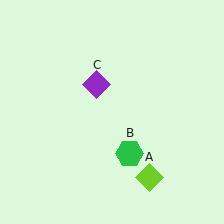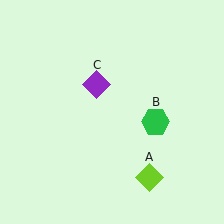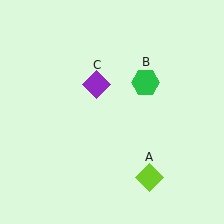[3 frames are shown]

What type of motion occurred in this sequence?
The green hexagon (object B) rotated counterclockwise around the center of the scene.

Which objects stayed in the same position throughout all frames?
Lime diamond (object A) and purple diamond (object C) remained stationary.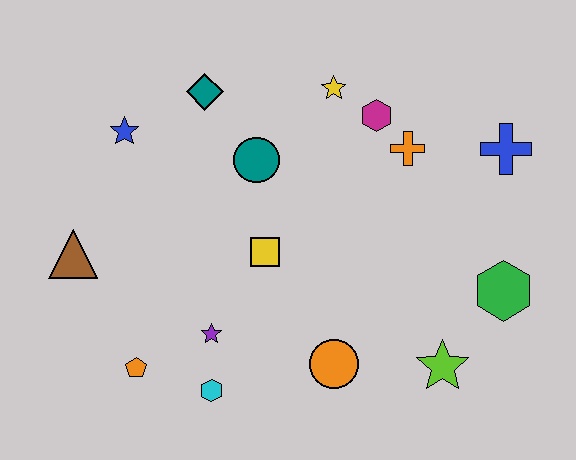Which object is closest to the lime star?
The green hexagon is closest to the lime star.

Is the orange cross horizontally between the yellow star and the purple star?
No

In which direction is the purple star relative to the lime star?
The purple star is to the left of the lime star.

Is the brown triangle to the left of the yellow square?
Yes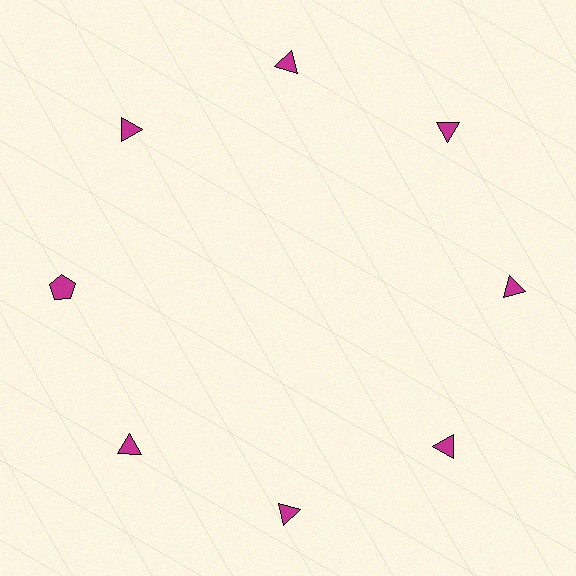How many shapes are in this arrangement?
There are 8 shapes arranged in a ring pattern.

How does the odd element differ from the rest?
It has a different shape: pentagon instead of triangle.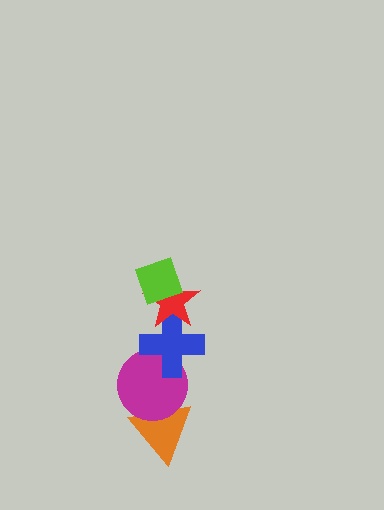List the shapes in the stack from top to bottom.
From top to bottom: the lime diamond, the red star, the blue cross, the magenta circle, the orange triangle.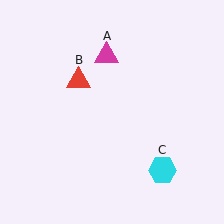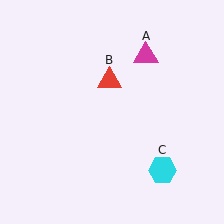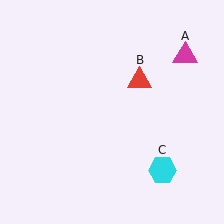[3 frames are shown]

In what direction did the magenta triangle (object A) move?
The magenta triangle (object A) moved right.